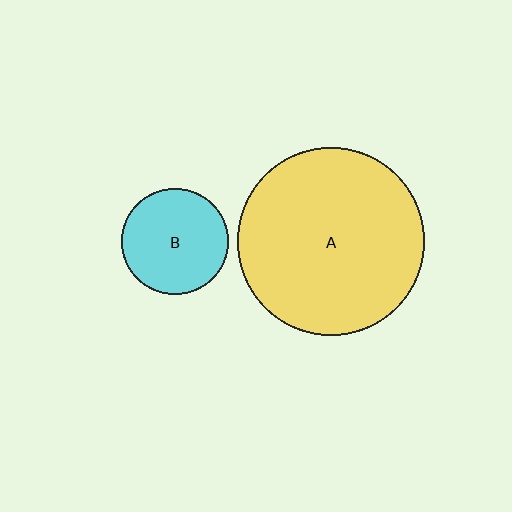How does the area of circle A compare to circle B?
Approximately 3.1 times.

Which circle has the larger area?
Circle A (yellow).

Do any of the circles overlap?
No, none of the circles overlap.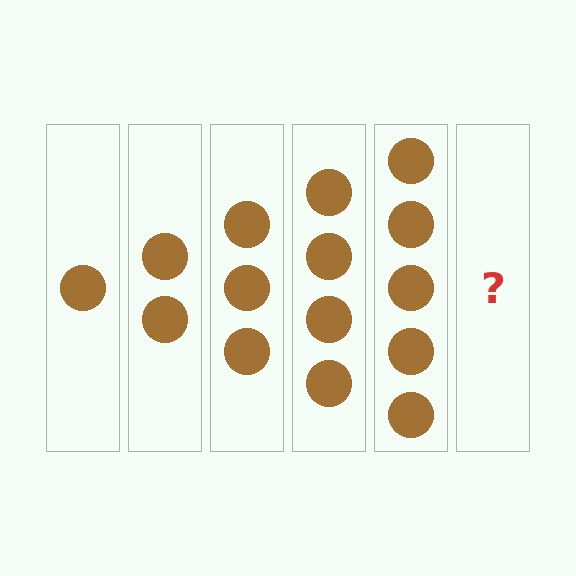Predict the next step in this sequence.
The next step is 6 circles.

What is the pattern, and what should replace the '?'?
The pattern is that each step adds one more circle. The '?' should be 6 circles.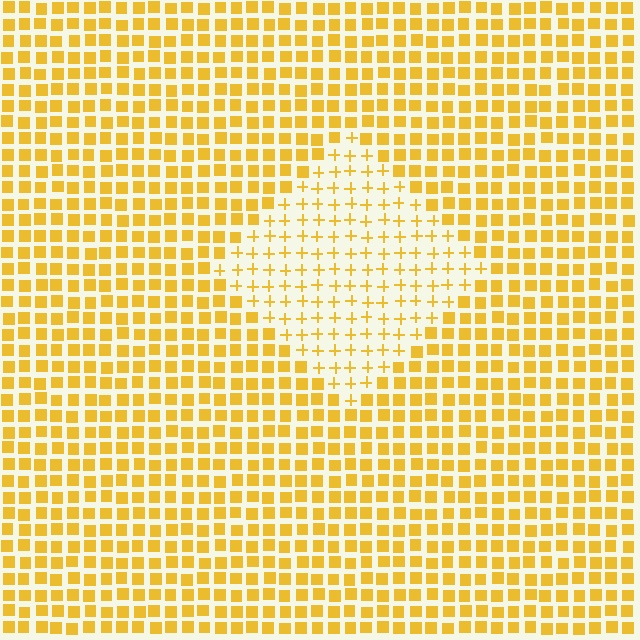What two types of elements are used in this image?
The image uses plus signs inside the diamond region and squares outside it.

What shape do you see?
I see a diamond.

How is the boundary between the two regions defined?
The boundary is defined by a change in element shape: plus signs inside vs. squares outside. All elements share the same color and spacing.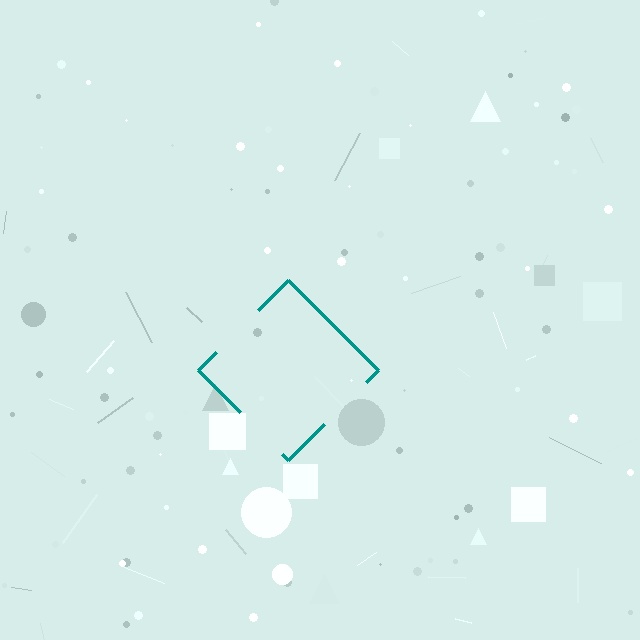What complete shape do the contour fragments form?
The contour fragments form a diamond.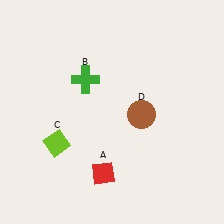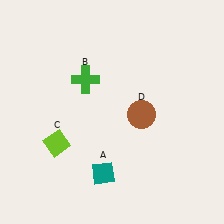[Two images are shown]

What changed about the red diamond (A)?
In Image 1, A is red. In Image 2, it changed to teal.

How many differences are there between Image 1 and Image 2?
There is 1 difference between the two images.